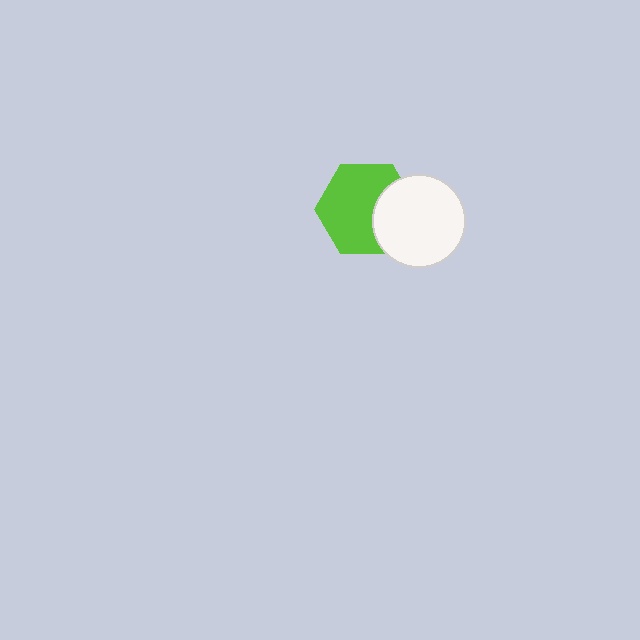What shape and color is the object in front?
The object in front is a white circle.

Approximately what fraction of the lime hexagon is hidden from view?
Roughly 31% of the lime hexagon is hidden behind the white circle.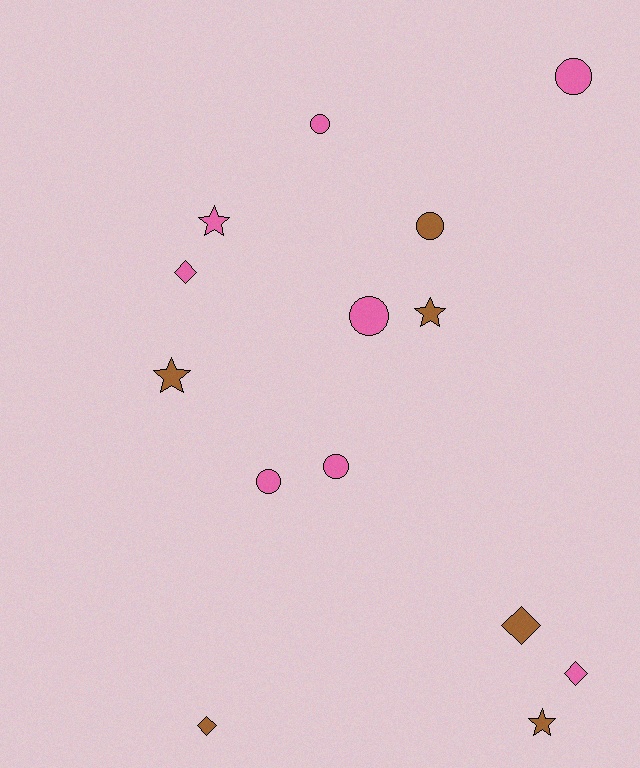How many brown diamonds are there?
There are 2 brown diamonds.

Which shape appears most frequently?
Circle, with 6 objects.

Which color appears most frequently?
Pink, with 8 objects.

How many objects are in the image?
There are 14 objects.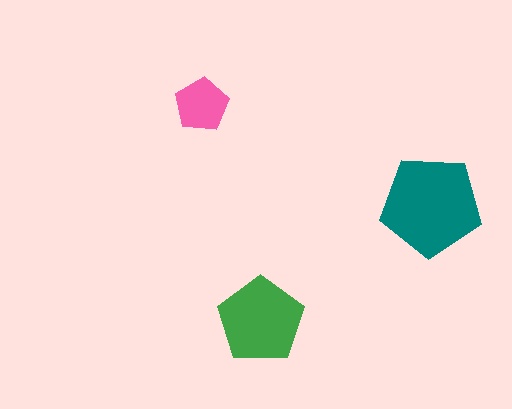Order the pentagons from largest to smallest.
the teal one, the green one, the pink one.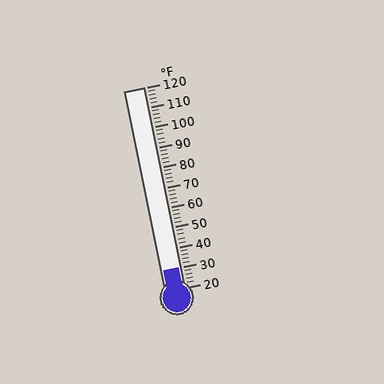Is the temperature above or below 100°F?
The temperature is below 100°F.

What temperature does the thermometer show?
The thermometer shows approximately 30°F.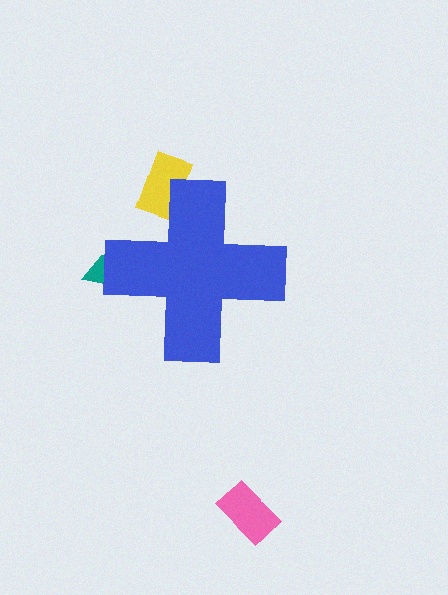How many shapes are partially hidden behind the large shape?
2 shapes are partially hidden.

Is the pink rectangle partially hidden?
No, the pink rectangle is fully visible.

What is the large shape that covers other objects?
A blue cross.